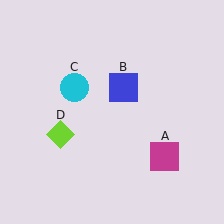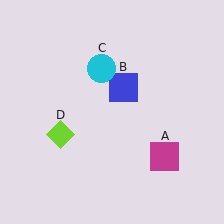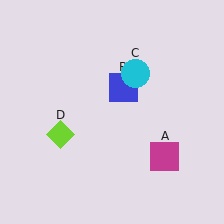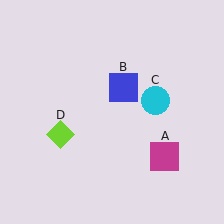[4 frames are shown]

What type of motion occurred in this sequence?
The cyan circle (object C) rotated clockwise around the center of the scene.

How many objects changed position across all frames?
1 object changed position: cyan circle (object C).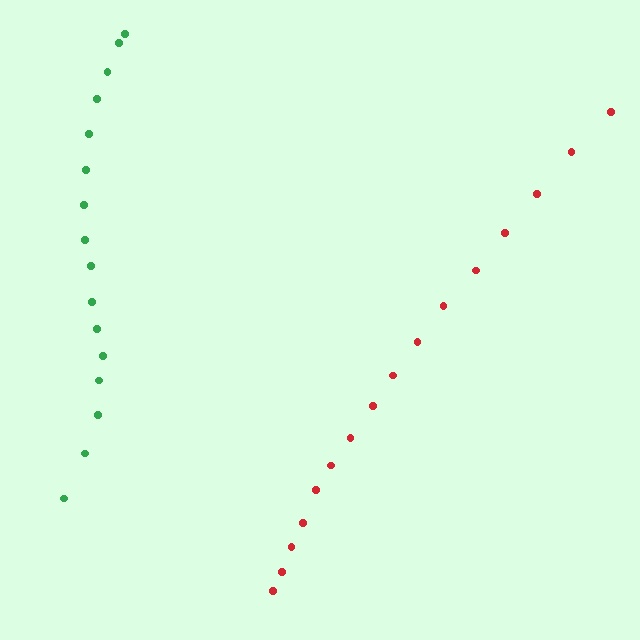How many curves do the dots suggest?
There are 2 distinct paths.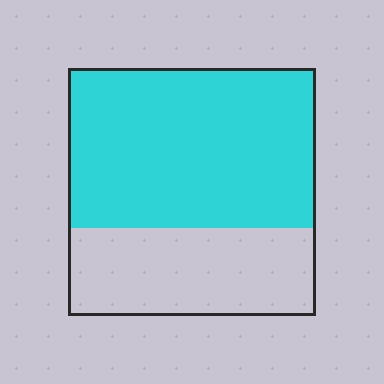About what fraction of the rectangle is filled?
About five eighths (5/8).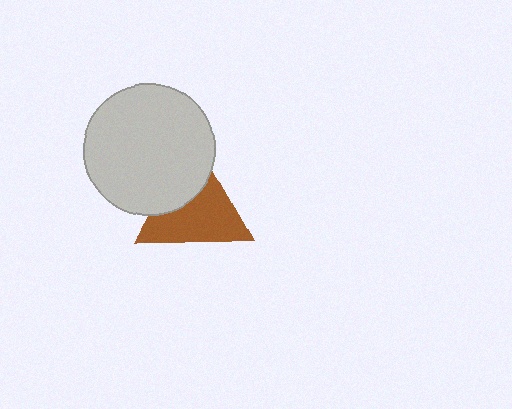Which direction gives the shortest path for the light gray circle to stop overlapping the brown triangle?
Moving toward the upper-left gives the shortest separation.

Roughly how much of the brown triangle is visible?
Most of it is visible (roughly 66%).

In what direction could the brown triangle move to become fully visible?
The brown triangle could move toward the lower-right. That would shift it out from behind the light gray circle entirely.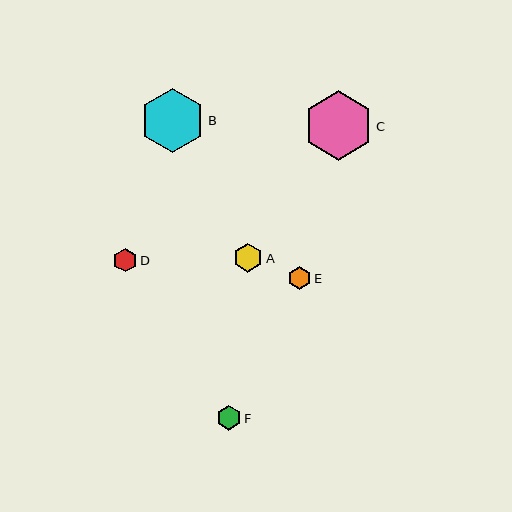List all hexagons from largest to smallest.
From largest to smallest: C, B, A, F, D, E.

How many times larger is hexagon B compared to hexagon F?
Hexagon B is approximately 2.7 times the size of hexagon F.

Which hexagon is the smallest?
Hexagon E is the smallest with a size of approximately 23 pixels.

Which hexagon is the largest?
Hexagon C is the largest with a size of approximately 70 pixels.